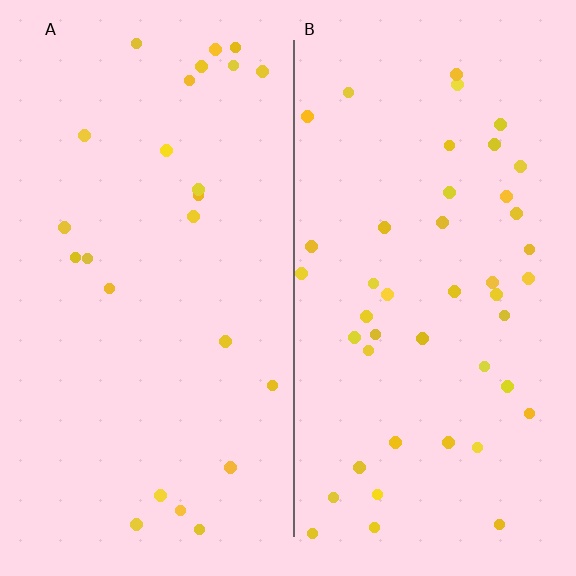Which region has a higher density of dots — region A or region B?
B (the right).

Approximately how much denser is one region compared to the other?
Approximately 1.8× — region B over region A.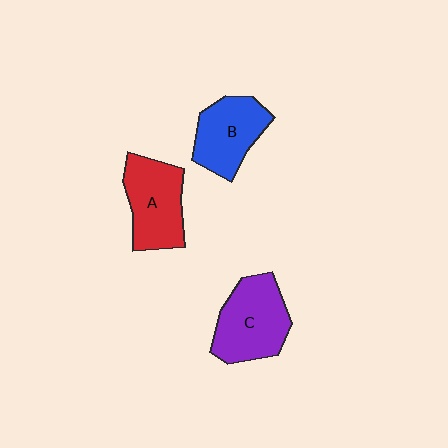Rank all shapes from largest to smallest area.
From largest to smallest: C (purple), A (red), B (blue).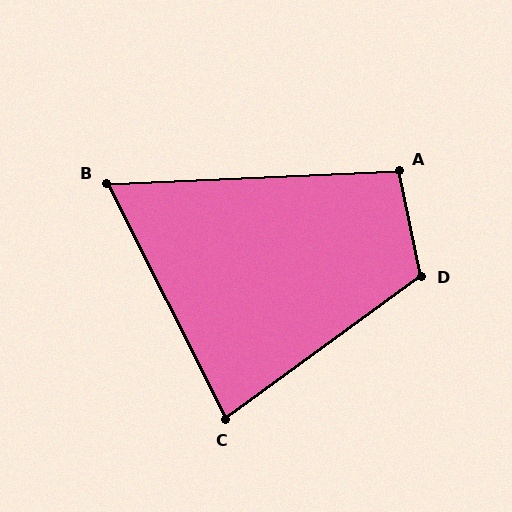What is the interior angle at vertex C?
Approximately 81 degrees (acute).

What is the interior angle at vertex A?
Approximately 99 degrees (obtuse).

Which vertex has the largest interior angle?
D, at approximately 114 degrees.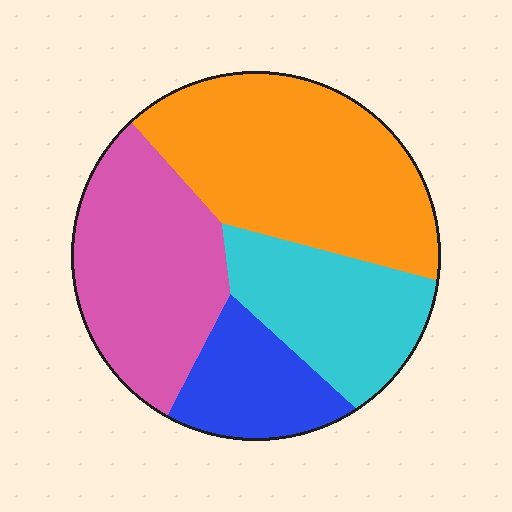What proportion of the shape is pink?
Pink takes up between a sixth and a third of the shape.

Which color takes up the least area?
Blue, at roughly 15%.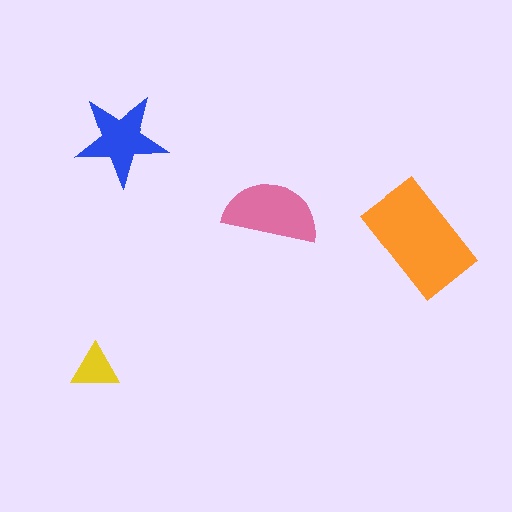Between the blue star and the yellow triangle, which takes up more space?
The blue star.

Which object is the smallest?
The yellow triangle.